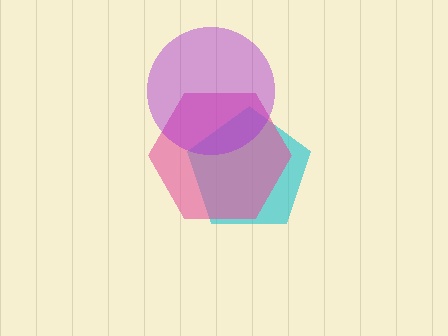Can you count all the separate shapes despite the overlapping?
Yes, there are 3 separate shapes.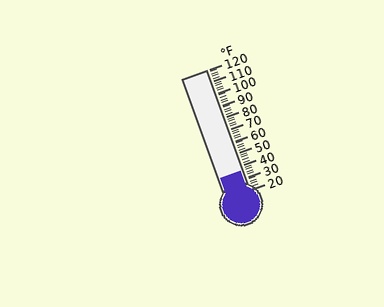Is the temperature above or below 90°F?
The temperature is below 90°F.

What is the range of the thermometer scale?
The thermometer scale ranges from 20°F to 120°F.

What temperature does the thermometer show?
The thermometer shows approximately 36°F.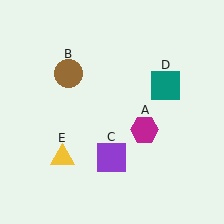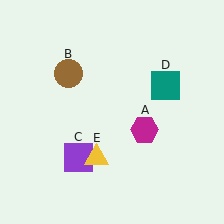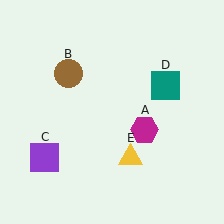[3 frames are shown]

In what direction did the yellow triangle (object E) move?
The yellow triangle (object E) moved right.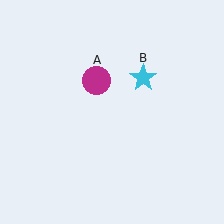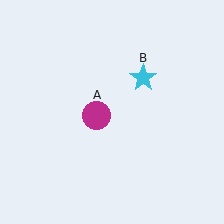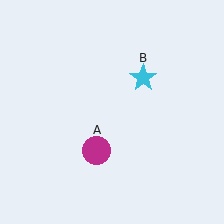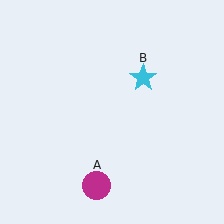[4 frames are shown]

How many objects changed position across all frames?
1 object changed position: magenta circle (object A).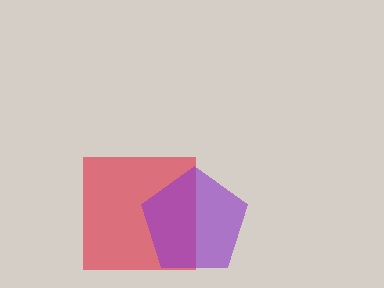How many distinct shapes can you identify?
There are 2 distinct shapes: a red square, a purple pentagon.